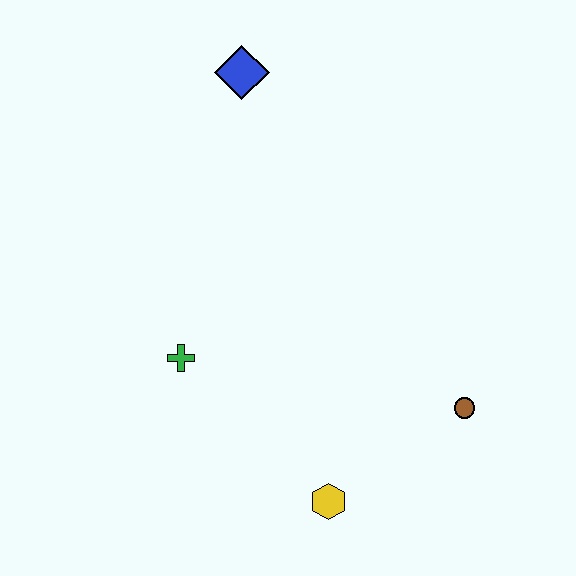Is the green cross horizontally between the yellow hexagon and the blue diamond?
No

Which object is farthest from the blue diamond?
The yellow hexagon is farthest from the blue diamond.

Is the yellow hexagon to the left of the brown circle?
Yes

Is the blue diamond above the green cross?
Yes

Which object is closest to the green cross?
The yellow hexagon is closest to the green cross.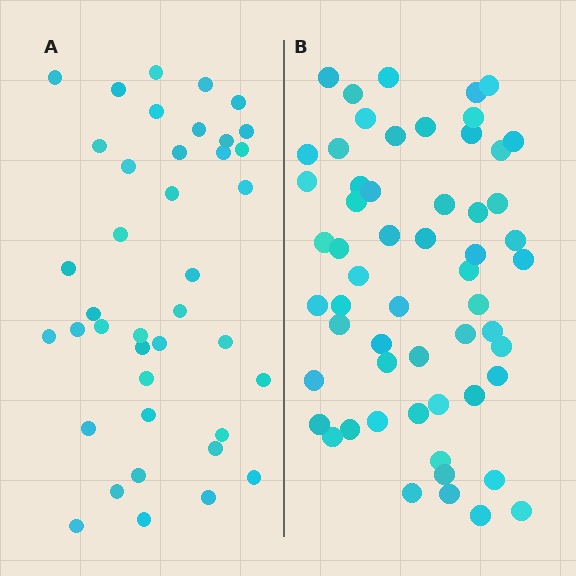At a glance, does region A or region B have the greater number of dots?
Region B (the right region) has more dots.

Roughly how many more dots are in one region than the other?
Region B has approximately 15 more dots than region A.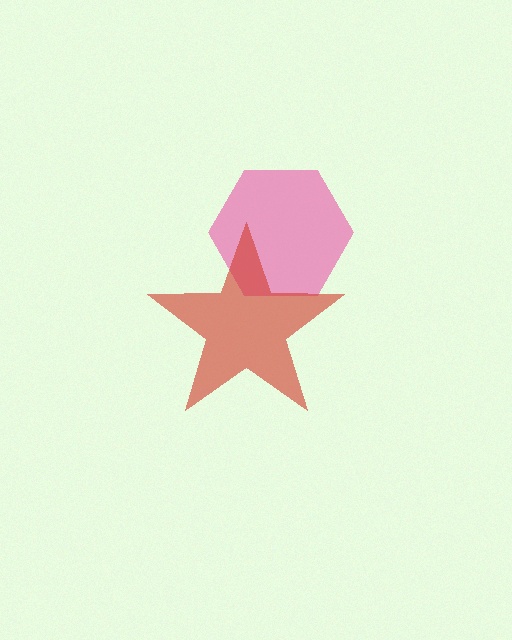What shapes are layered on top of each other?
The layered shapes are: a pink hexagon, a red star.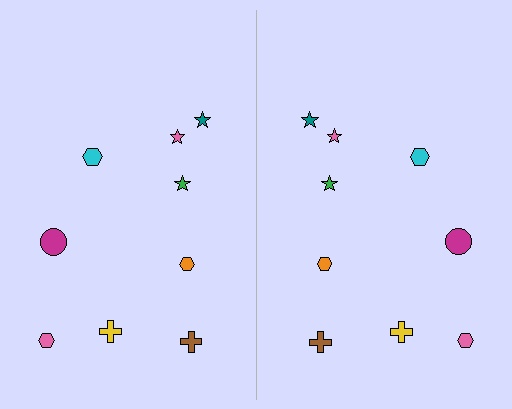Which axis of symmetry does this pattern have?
The pattern has a vertical axis of symmetry running through the center of the image.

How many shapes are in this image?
There are 18 shapes in this image.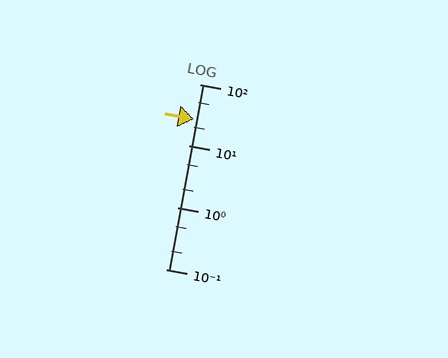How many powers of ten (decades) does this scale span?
The scale spans 3 decades, from 0.1 to 100.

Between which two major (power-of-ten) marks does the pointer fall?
The pointer is between 10 and 100.